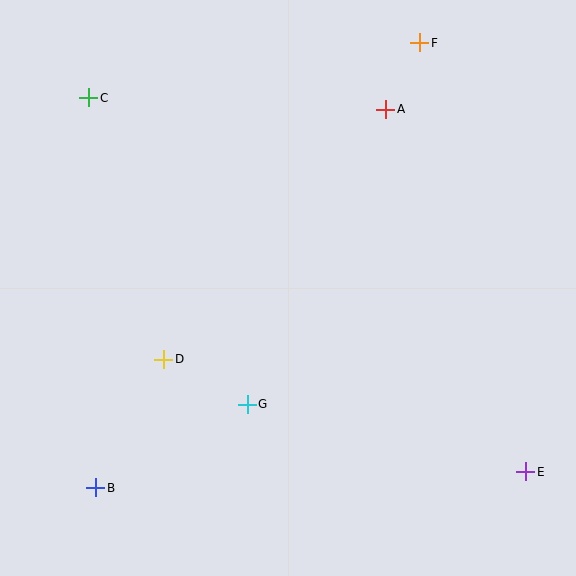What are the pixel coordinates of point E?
Point E is at (526, 472).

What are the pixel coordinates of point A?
Point A is at (386, 109).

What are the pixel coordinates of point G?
Point G is at (247, 404).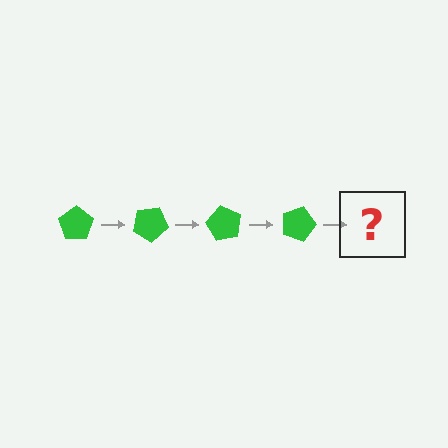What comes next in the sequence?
The next element should be a green pentagon rotated 120 degrees.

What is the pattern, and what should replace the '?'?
The pattern is that the pentagon rotates 30 degrees each step. The '?' should be a green pentagon rotated 120 degrees.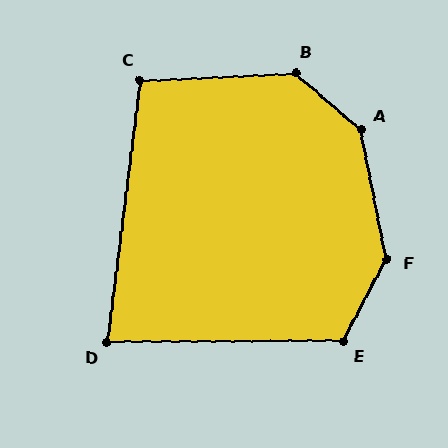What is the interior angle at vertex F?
Approximately 140 degrees (obtuse).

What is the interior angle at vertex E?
Approximately 119 degrees (obtuse).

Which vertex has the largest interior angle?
A, at approximately 142 degrees.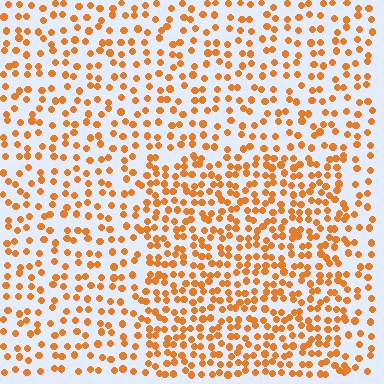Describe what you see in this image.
The image contains small orange elements arranged at two different densities. A rectangle-shaped region is visible where the elements are more densely packed than the surrounding area.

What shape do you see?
I see a rectangle.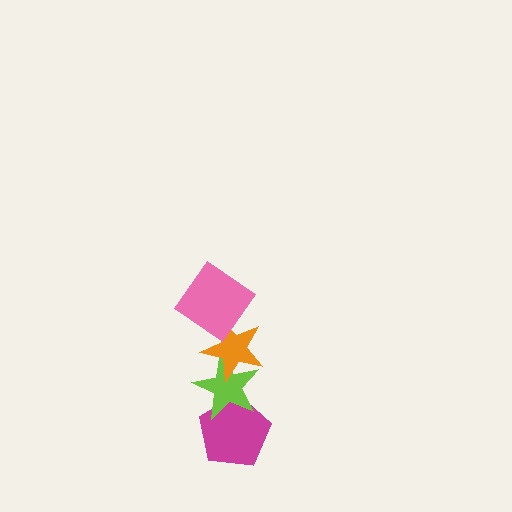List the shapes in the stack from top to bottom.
From top to bottom: the pink diamond, the orange star, the lime star, the magenta pentagon.